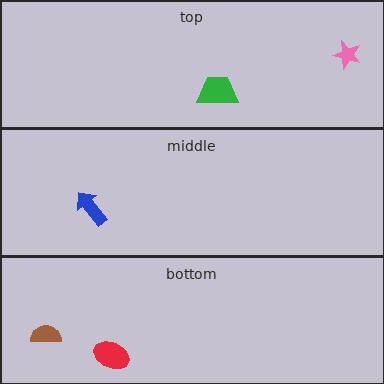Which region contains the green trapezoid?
The top region.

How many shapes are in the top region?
2.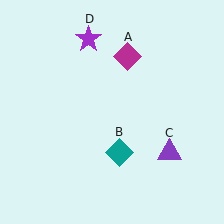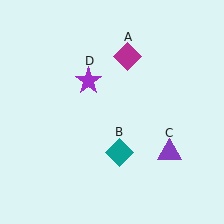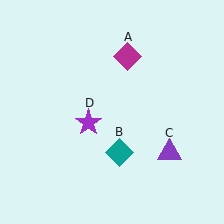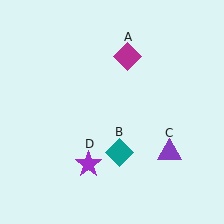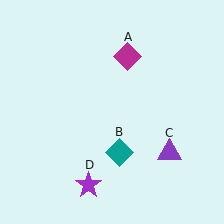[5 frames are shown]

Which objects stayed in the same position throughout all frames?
Magenta diamond (object A) and teal diamond (object B) and purple triangle (object C) remained stationary.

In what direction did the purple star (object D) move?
The purple star (object D) moved down.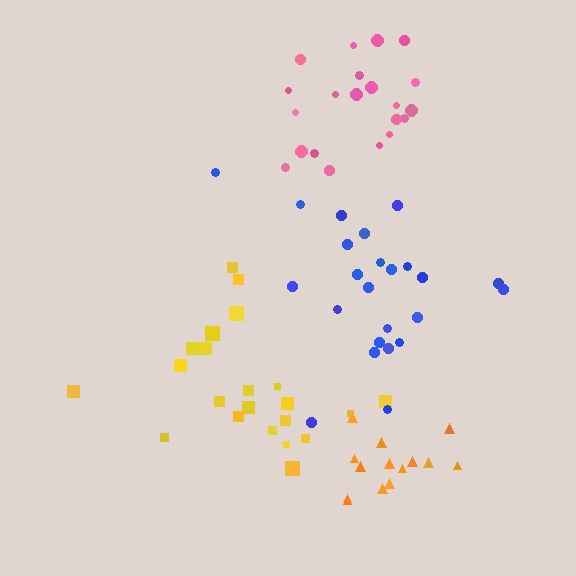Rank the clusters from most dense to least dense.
orange, blue, pink, yellow.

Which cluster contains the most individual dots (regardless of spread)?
Blue (24).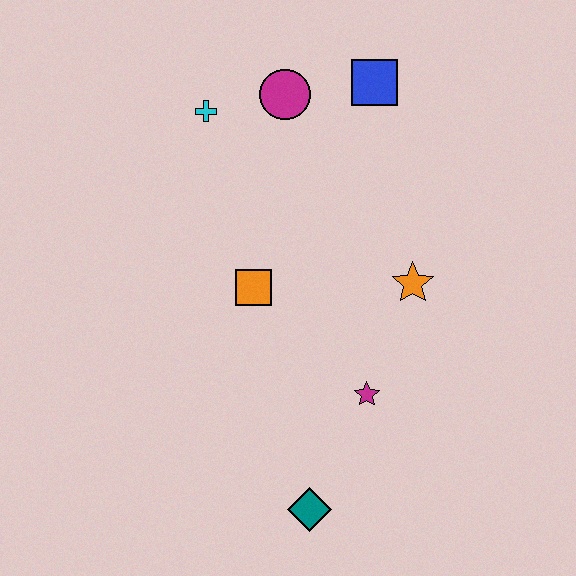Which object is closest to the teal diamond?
The magenta star is closest to the teal diamond.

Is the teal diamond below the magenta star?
Yes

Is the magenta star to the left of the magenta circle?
No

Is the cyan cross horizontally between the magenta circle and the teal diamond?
No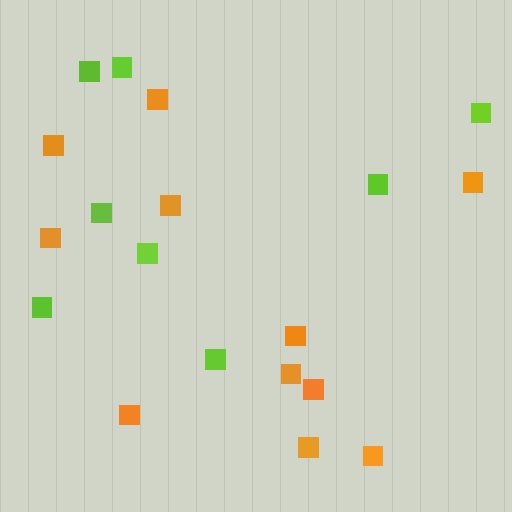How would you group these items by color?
There are 2 groups: one group of orange squares (11) and one group of lime squares (8).